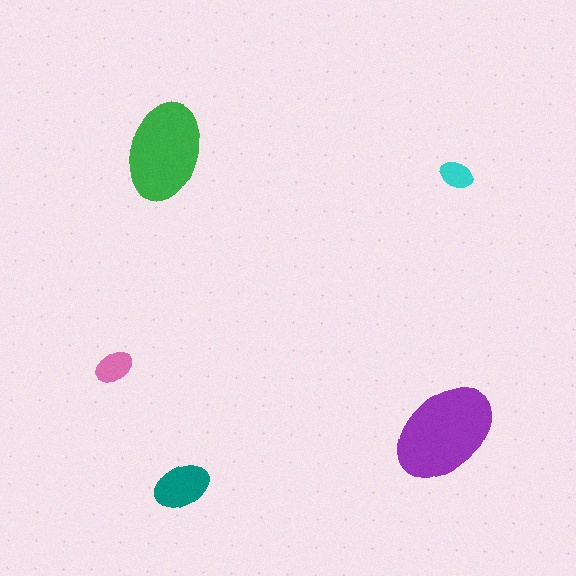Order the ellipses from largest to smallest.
the purple one, the green one, the teal one, the pink one, the cyan one.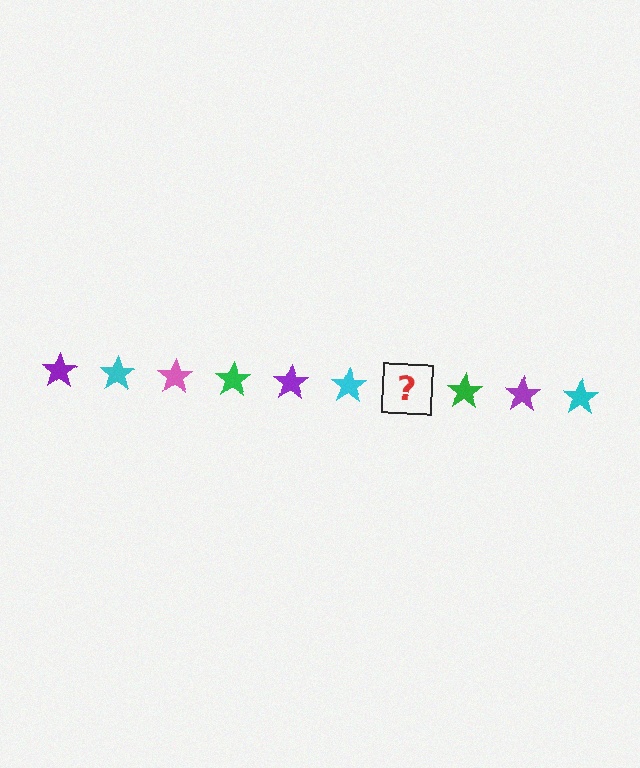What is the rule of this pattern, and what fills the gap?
The rule is that the pattern cycles through purple, cyan, pink, green stars. The gap should be filled with a pink star.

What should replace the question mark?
The question mark should be replaced with a pink star.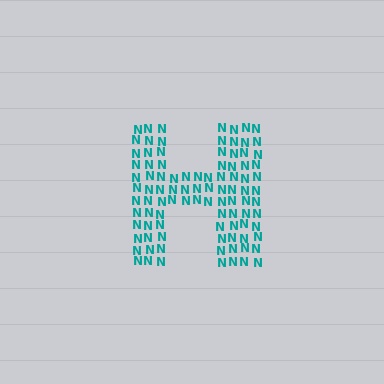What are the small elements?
The small elements are letter N's.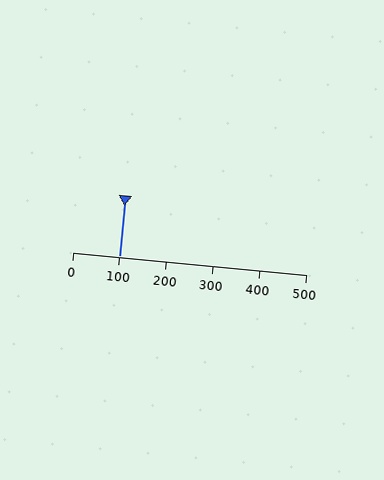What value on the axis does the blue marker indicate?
The marker indicates approximately 100.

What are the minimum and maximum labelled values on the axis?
The axis runs from 0 to 500.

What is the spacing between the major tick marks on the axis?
The major ticks are spaced 100 apart.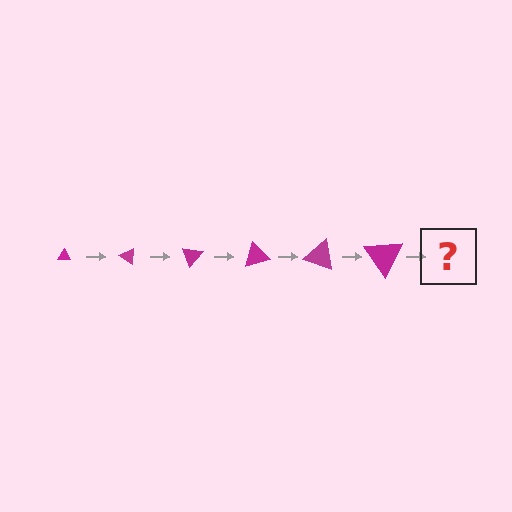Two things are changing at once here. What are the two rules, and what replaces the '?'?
The two rules are that the triangle grows larger each step and it rotates 35 degrees each step. The '?' should be a triangle, larger than the previous one and rotated 210 degrees from the start.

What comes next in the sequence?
The next element should be a triangle, larger than the previous one and rotated 210 degrees from the start.